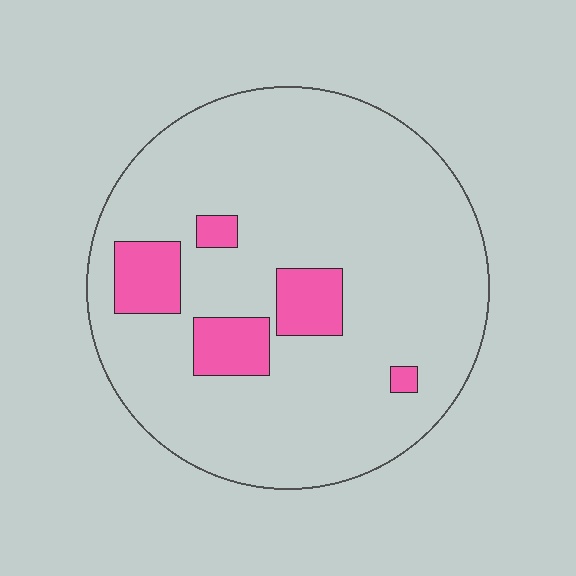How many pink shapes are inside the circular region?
5.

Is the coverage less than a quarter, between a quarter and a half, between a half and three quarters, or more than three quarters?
Less than a quarter.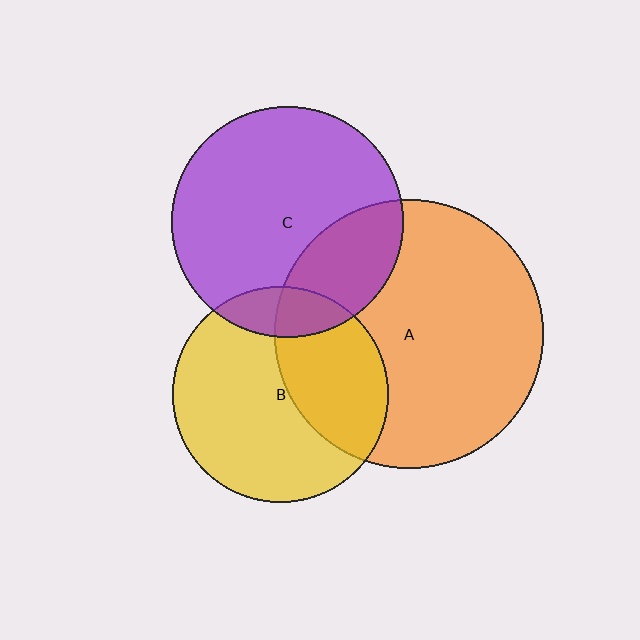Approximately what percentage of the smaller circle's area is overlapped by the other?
Approximately 25%.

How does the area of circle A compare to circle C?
Approximately 1.3 times.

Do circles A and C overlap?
Yes.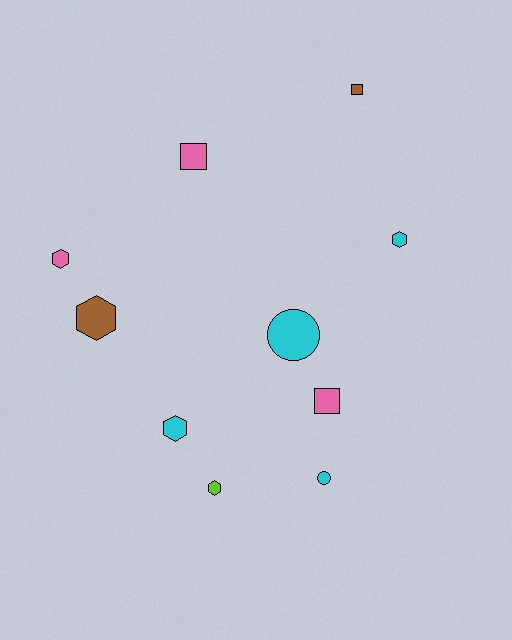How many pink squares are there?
There are 2 pink squares.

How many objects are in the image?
There are 10 objects.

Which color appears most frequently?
Cyan, with 4 objects.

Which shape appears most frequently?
Hexagon, with 5 objects.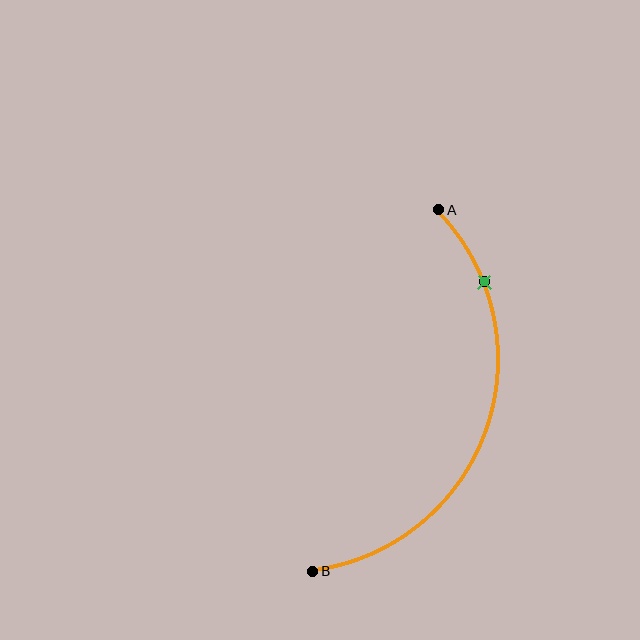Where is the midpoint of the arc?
The arc midpoint is the point on the curve farthest from the straight line joining A and B. It sits to the right of that line.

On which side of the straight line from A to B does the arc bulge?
The arc bulges to the right of the straight line connecting A and B.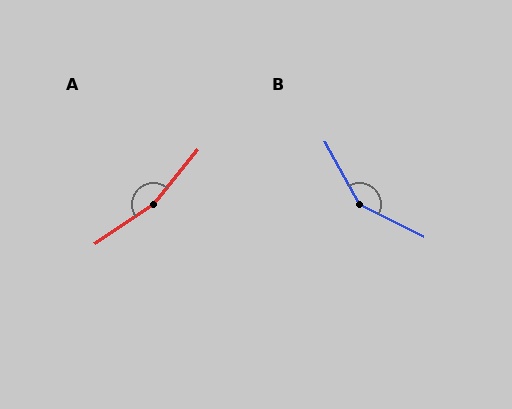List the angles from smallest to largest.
B (146°), A (163°).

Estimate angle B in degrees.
Approximately 146 degrees.